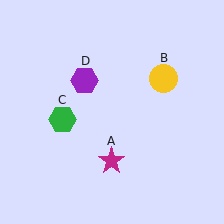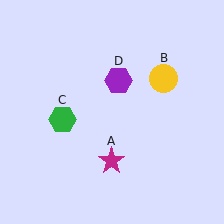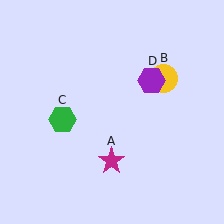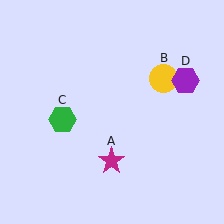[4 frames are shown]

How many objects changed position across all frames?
1 object changed position: purple hexagon (object D).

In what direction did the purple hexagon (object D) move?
The purple hexagon (object D) moved right.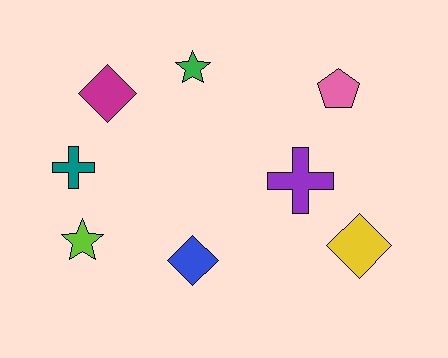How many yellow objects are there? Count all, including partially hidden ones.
There is 1 yellow object.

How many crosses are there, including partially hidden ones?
There are 2 crosses.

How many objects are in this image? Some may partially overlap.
There are 8 objects.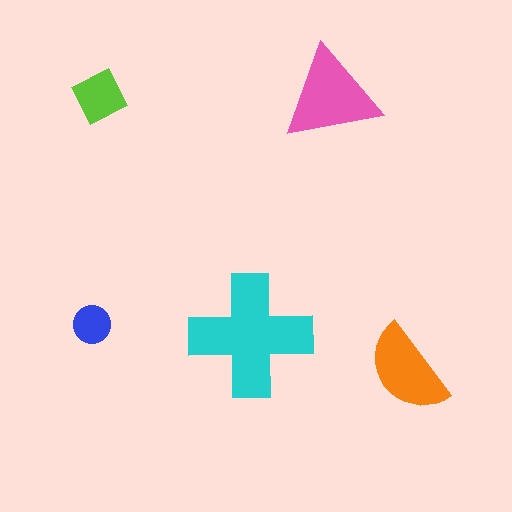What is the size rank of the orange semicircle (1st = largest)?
3rd.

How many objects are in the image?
There are 5 objects in the image.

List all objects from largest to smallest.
The cyan cross, the pink triangle, the orange semicircle, the lime square, the blue circle.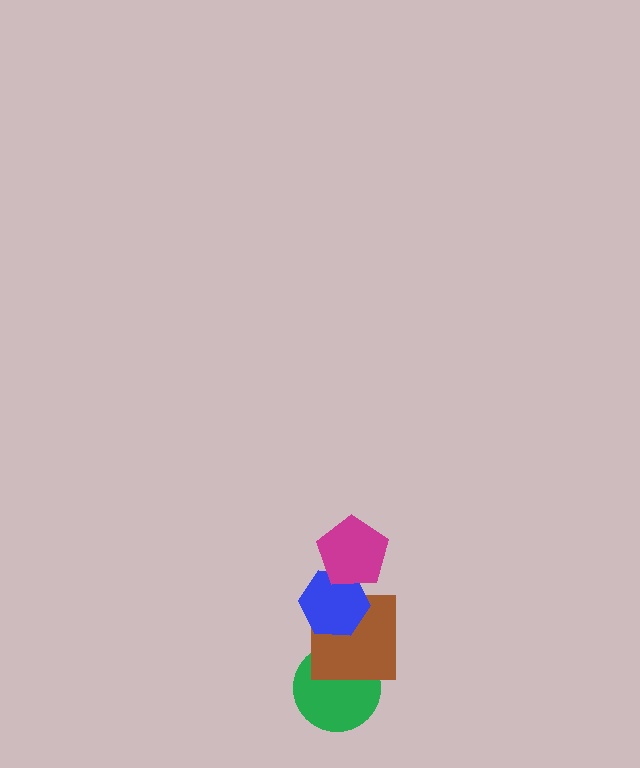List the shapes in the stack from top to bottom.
From top to bottom: the magenta pentagon, the blue hexagon, the brown square, the green circle.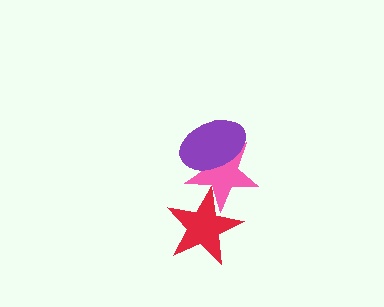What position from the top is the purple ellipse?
The purple ellipse is 1st from the top.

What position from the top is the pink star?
The pink star is 2nd from the top.